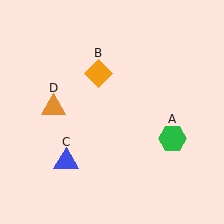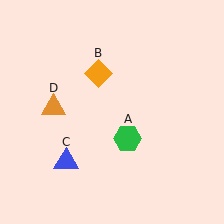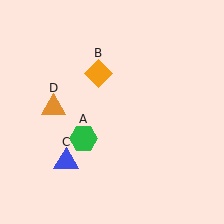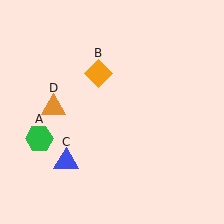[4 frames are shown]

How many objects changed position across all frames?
1 object changed position: green hexagon (object A).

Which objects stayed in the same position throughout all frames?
Orange diamond (object B) and blue triangle (object C) and orange triangle (object D) remained stationary.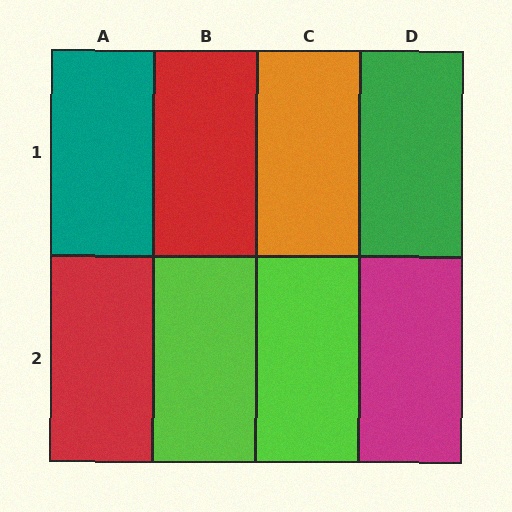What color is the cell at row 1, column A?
Teal.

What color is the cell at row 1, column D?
Green.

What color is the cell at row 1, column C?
Orange.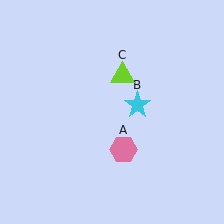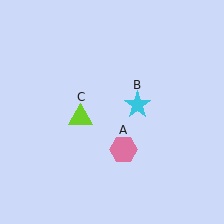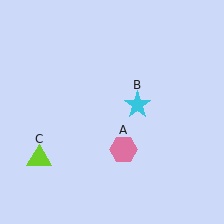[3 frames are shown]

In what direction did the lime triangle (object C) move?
The lime triangle (object C) moved down and to the left.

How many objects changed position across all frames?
1 object changed position: lime triangle (object C).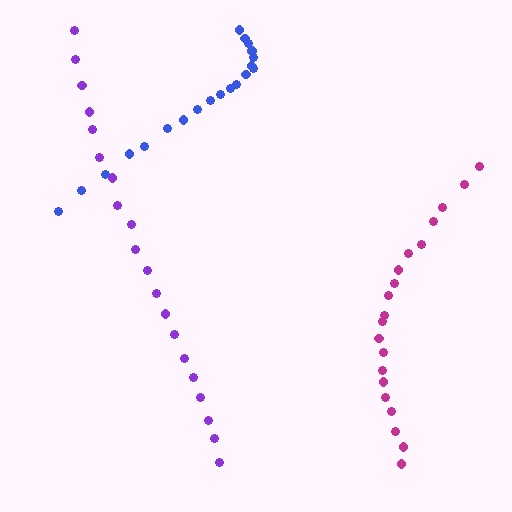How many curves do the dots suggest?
There are 3 distinct paths.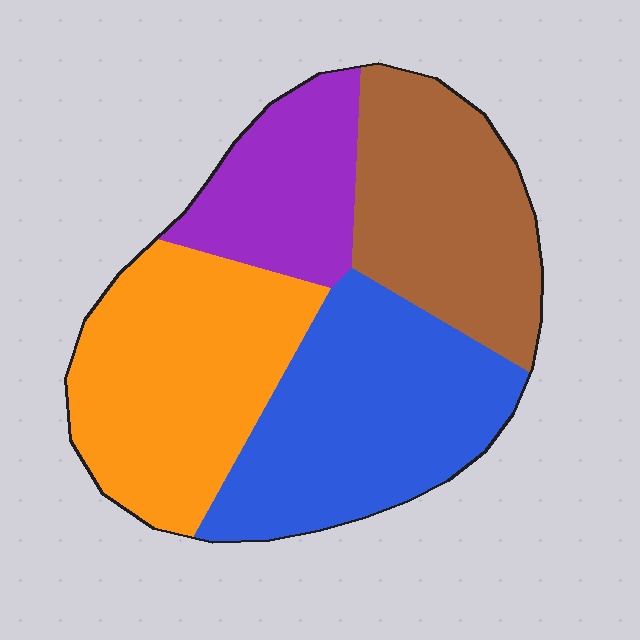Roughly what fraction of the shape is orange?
Orange takes up about one third (1/3) of the shape.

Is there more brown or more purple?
Brown.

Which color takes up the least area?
Purple, at roughly 15%.